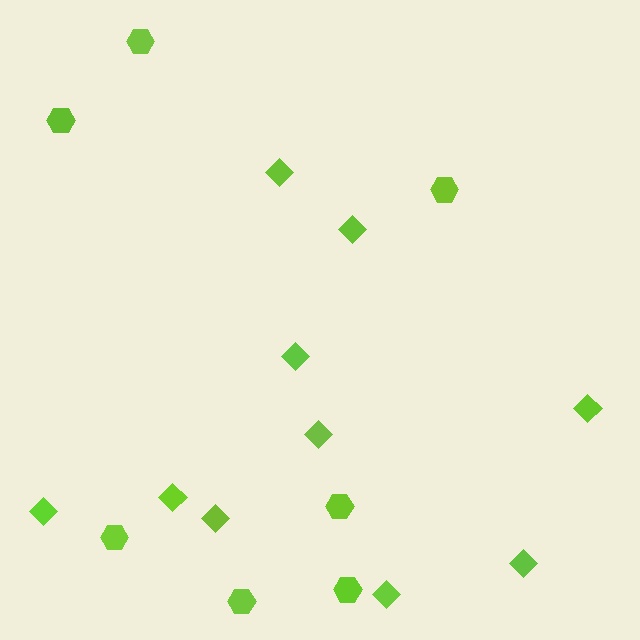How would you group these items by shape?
There are 2 groups: one group of diamonds (10) and one group of hexagons (7).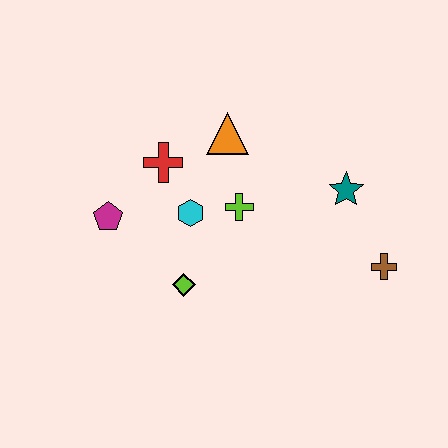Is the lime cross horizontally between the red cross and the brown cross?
Yes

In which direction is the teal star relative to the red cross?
The teal star is to the right of the red cross.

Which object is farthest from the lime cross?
The brown cross is farthest from the lime cross.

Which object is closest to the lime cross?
The cyan hexagon is closest to the lime cross.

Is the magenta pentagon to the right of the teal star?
No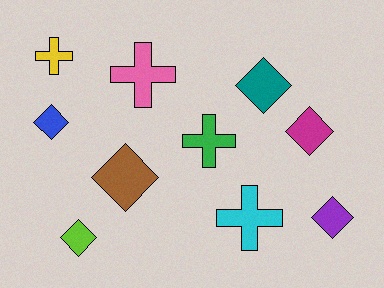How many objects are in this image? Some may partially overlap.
There are 10 objects.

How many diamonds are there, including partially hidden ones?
There are 6 diamonds.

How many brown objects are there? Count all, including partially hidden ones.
There is 1 brown object.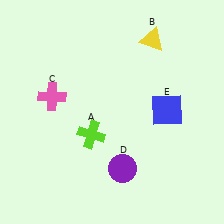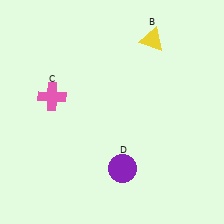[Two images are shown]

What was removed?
The blue square (E), the lime cross (A) were removed in Image 2.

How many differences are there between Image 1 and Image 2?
There are 2 differences between the two images.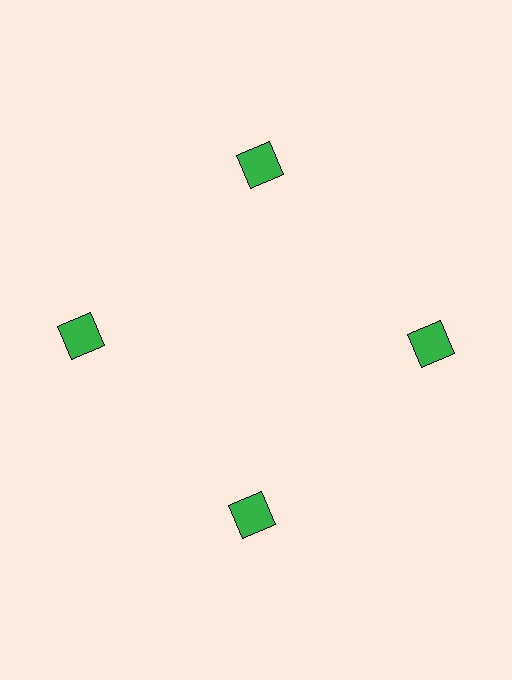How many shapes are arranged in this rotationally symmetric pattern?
There are 4 shapes, arranged in 4 groups of 1.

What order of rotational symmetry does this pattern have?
This pattern has 4-fold rotational symmetry.